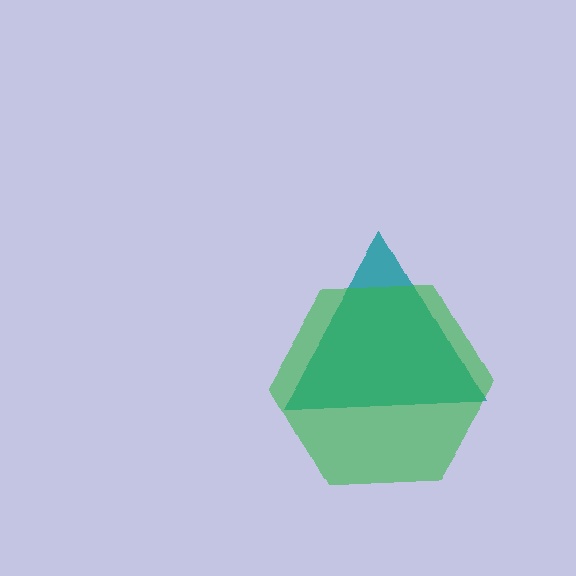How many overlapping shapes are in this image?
There are 2 overlapping shapes in the image.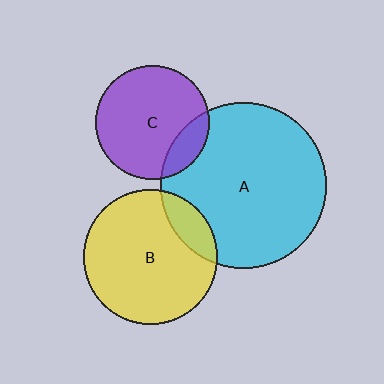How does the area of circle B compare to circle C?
Approximately 1.4 times.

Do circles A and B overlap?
Yes.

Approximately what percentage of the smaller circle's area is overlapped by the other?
Approximately 15%.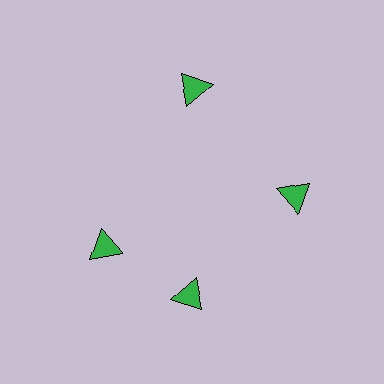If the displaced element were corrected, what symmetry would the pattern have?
It would have 4-fold rotational symmetry — the pattern would map onto itself every 90 degrees.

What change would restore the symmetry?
The symmetry would be restored by rotating it back into even spacing with its neighbors so that all 4 triangles sit at equal angles and equal distance from the center.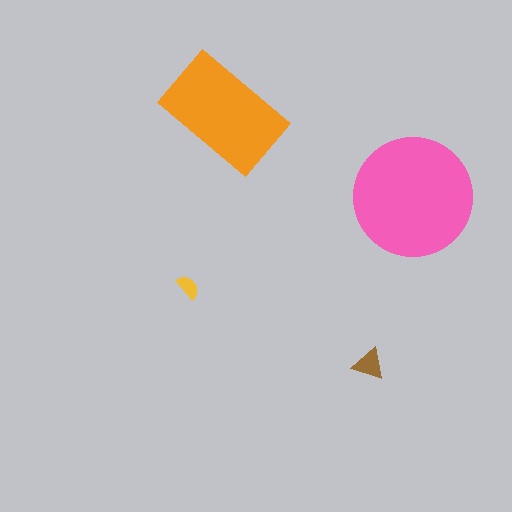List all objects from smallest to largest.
The yellow semicircle, the brown triangle, the orange rectangle, the pink circle.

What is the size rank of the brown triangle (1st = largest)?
3rd.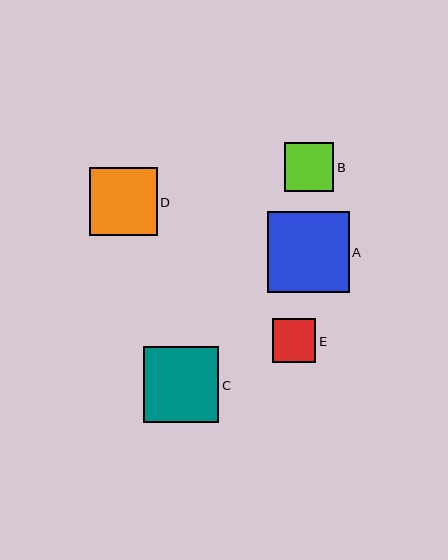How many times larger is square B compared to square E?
Square B is approximately 1.1 times the size of square E.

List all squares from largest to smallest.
From largest to smallest: A, C, D, B, E.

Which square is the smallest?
Square E is the smallest with a size of approximately 44 pixels.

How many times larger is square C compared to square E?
Square C is approximately 1.7 times the size of square E.